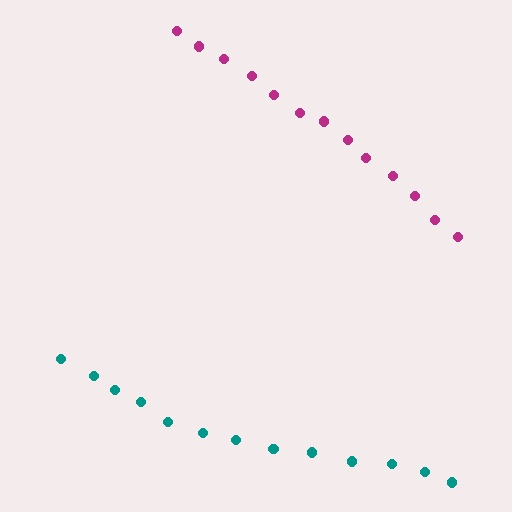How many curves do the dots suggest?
There are 2 distinct paths.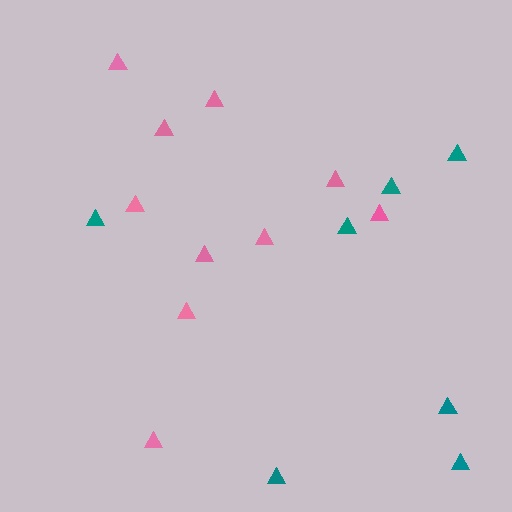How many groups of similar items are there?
There are 2 groups: one group of pink triangles (10) and one group of teal triangles (7).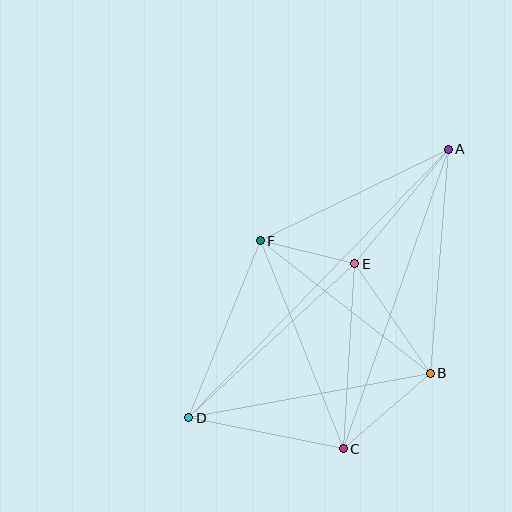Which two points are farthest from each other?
Points A and D are farthest from each other.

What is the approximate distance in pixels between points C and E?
The distance between C and E is approximately 185 pixels.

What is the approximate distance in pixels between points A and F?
The distance between A and F is approximately 209 pixels.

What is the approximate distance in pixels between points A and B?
The distance between A and B is approximately 225 pixels.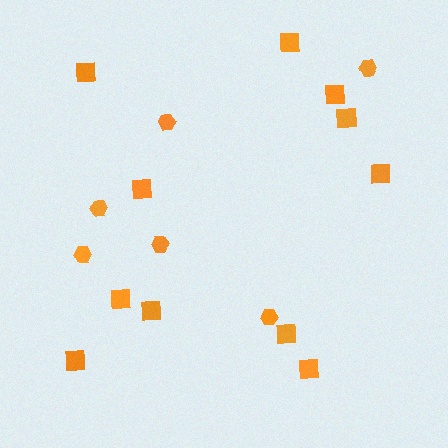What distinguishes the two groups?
There are 2 groups: one group of squares (11) and one group of hexagons (6).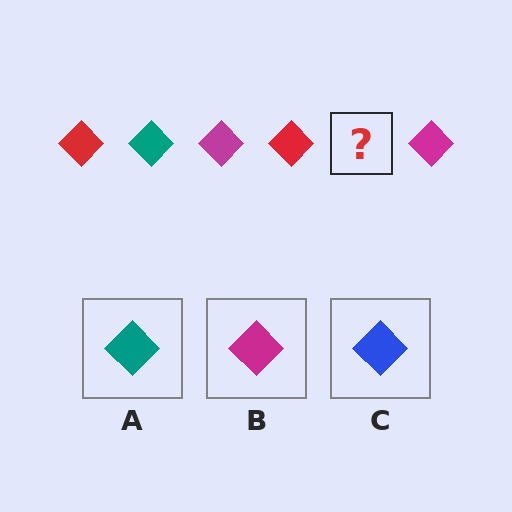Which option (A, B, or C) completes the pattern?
A.